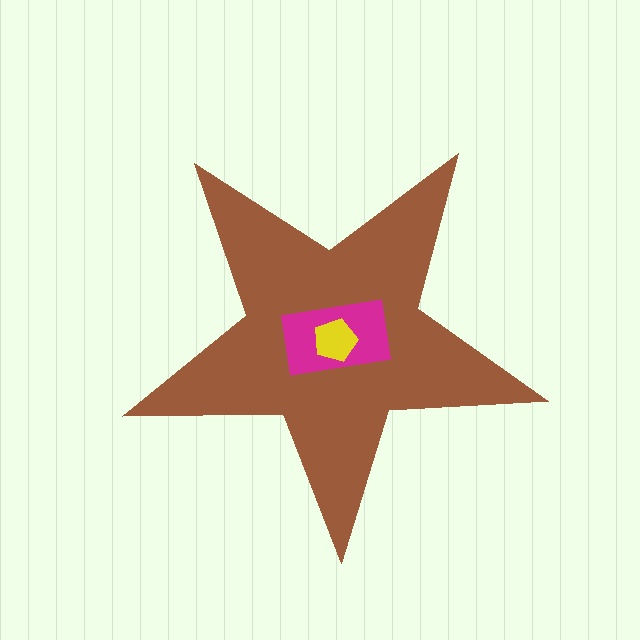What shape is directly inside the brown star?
The magenta rectangle.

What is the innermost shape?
The yellow pentagon.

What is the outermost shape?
The brown star.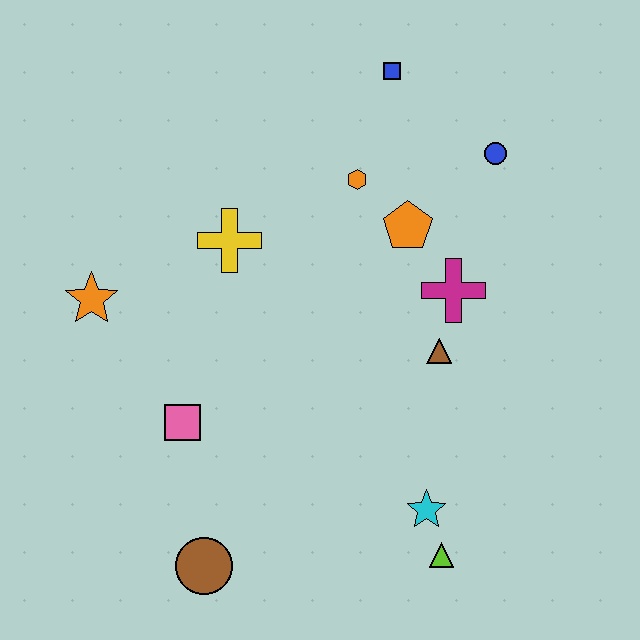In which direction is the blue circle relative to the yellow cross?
The blue circle is to the right of the yellow cross.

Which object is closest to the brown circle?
The pink square is closest to the brown circle.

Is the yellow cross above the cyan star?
Yes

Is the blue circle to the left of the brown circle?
No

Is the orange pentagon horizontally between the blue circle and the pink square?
Yes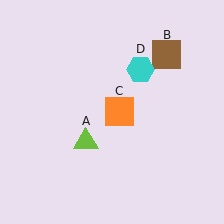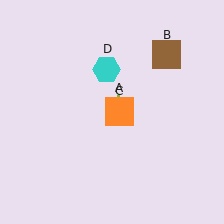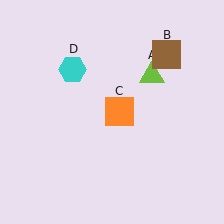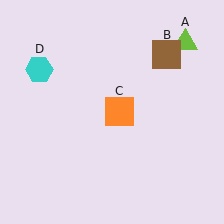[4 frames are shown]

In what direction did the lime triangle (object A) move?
The lime triangle (object A) moved up and to the right.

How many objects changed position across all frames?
2 objects changed position: lime triangle (object A), cyan hexagon (object D).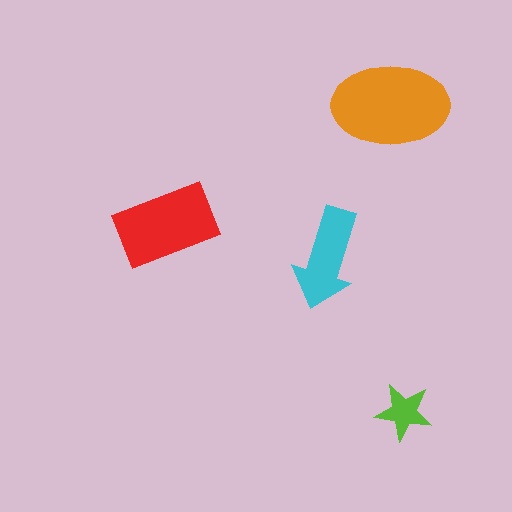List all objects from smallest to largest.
The lime star, the cyan arrow, the red rectangle, the orange ellipse.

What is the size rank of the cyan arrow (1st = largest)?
3rd.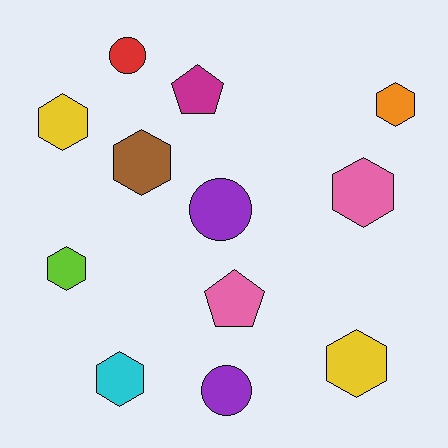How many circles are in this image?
There are 3 circles.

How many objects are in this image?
There are 12 objects.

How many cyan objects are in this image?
There is 1 cyan object.